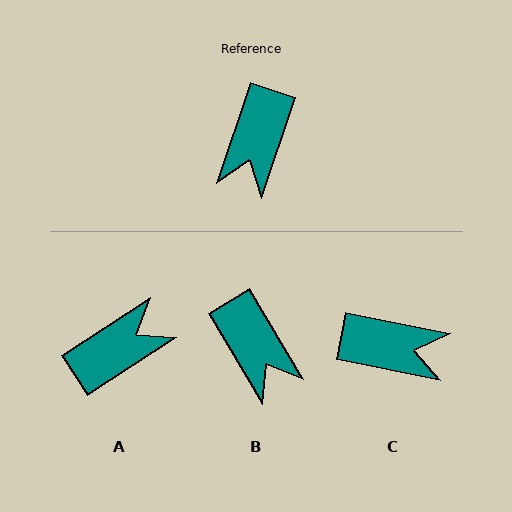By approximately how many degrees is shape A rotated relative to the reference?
Approximately 142 degrees counter-clockwise.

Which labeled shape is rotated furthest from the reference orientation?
A, about 142 degrees away.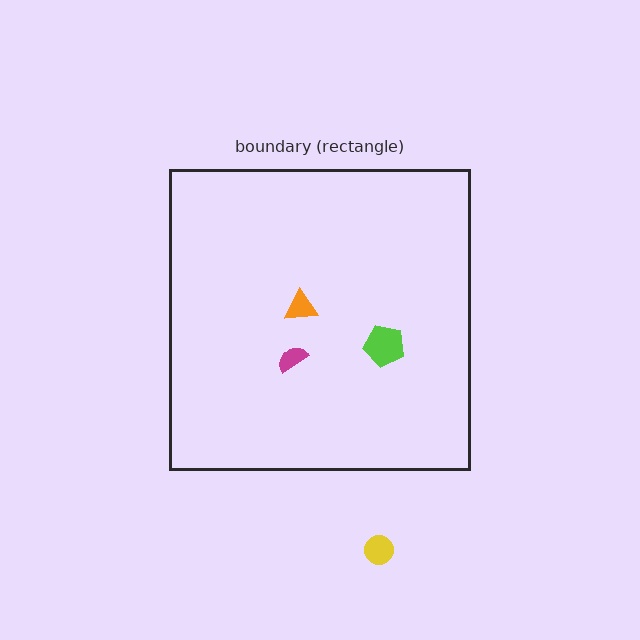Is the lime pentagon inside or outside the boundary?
Inside.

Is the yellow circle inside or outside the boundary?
Outside.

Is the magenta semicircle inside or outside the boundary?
Inside.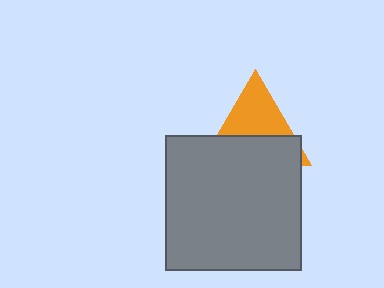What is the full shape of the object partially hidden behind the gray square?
The partially hidden object is an orange triangle.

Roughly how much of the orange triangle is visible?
About half of it is visible (roughly 49%).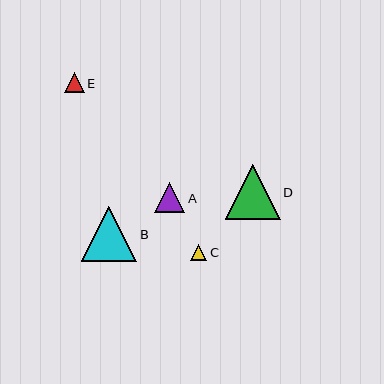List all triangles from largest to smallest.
From largest to smallest: B, D, A, E, C.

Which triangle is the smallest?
Triangle C is the smallest with a size of approximately 16 pixels.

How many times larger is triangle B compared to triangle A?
Triangle B is approximately 1.8 times the size of triangle A.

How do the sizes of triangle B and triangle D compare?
Triangle B and triangle D are approximately the same size.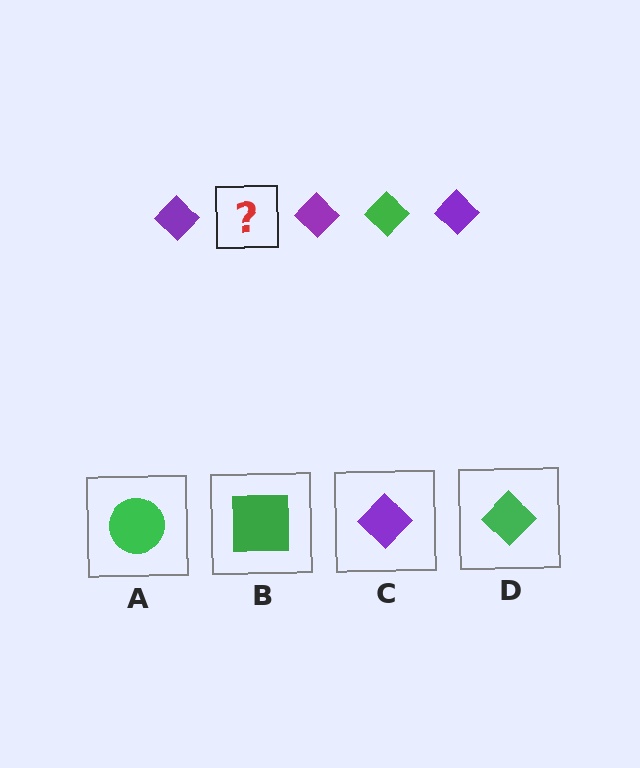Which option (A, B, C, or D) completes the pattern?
D.